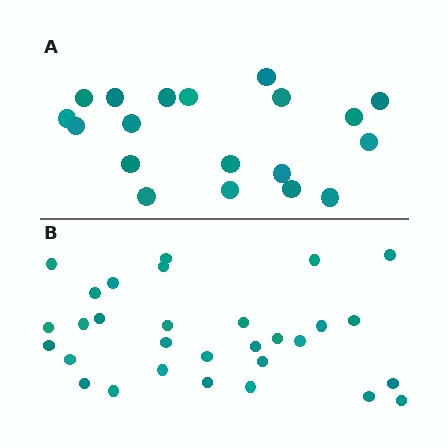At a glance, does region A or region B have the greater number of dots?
Region B (the bottom region) has more dots.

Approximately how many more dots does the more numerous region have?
Region B has roughly 12 or so more dots than region A.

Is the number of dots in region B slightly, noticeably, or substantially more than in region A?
Region B has substantially more. The ratio is roughly 1.6 to 1.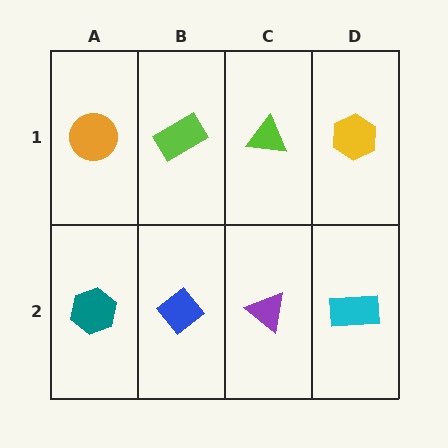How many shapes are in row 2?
4 shapes.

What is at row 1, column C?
A lime triangle.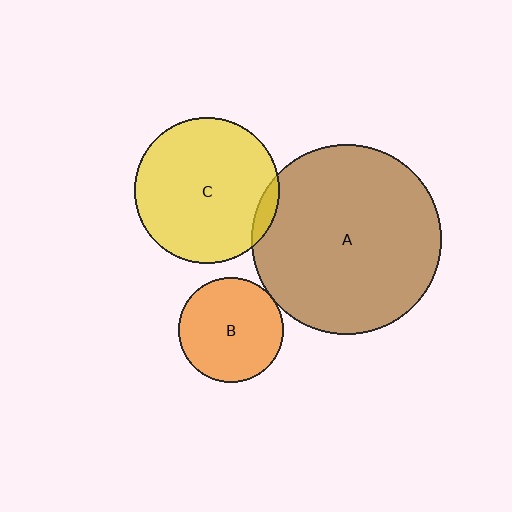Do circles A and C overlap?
Yes.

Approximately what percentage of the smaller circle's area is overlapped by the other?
Approximately 5%.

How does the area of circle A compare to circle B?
Approximately 3.3 times.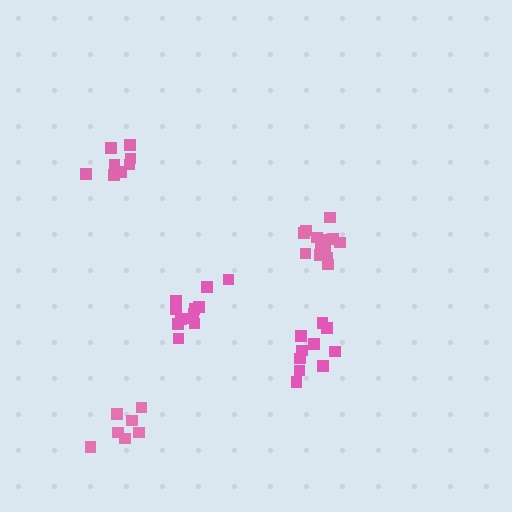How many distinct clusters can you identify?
There are 5 distinct clusters.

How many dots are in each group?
Group 1: 12 dots, Group 2: 7 dots, Group 3: 10 dots, Group 4: 13 dots, Group 5: 9 dots (51 total).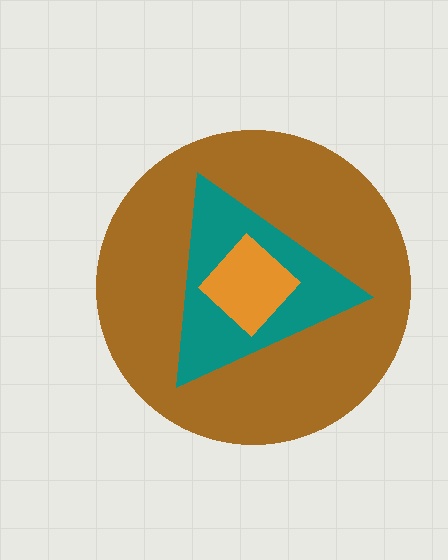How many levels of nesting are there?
3.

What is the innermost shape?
The orange diamond.